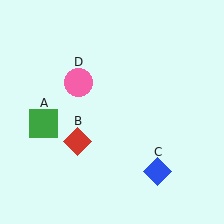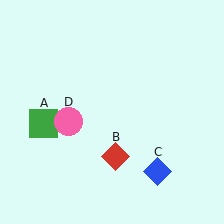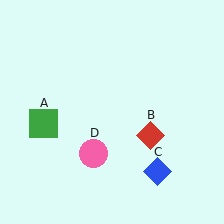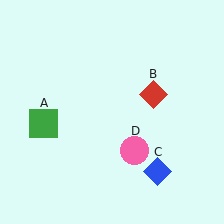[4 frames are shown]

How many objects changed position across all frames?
2 objects changed position: red diamond (object B), pink circle (object D).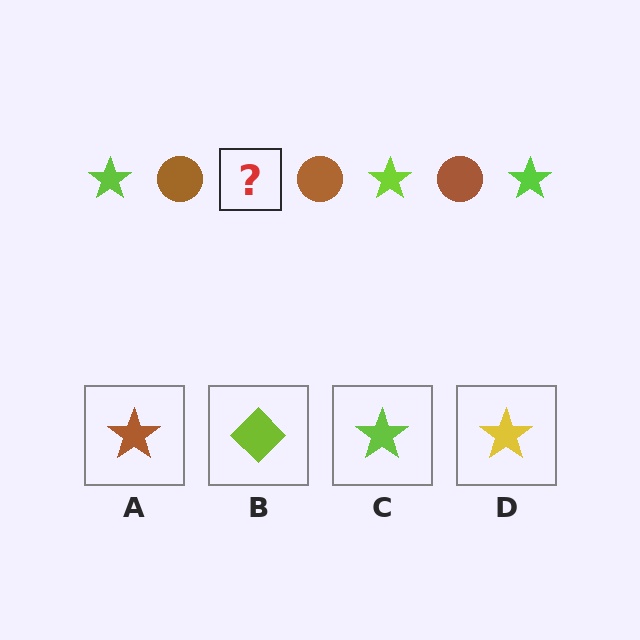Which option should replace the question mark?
Option C.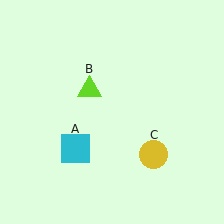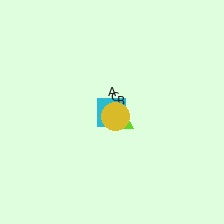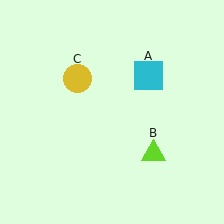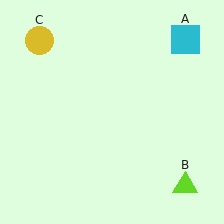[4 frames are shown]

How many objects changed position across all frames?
3 objects changed position: cyan square (object A), lime triangle (object B), yellow circle (object C).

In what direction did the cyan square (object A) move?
The cyan square (object A) moved up and to the right.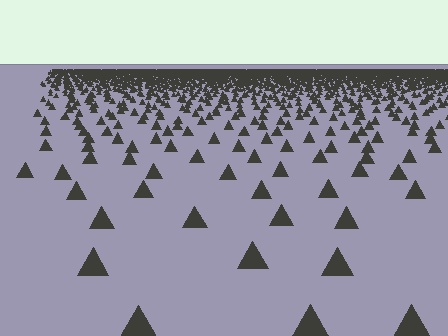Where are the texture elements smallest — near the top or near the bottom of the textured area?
Near the top.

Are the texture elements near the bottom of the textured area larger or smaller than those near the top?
Larger. Near the bottom, elements are closer to the viewer and appear at a bigger on-screen size.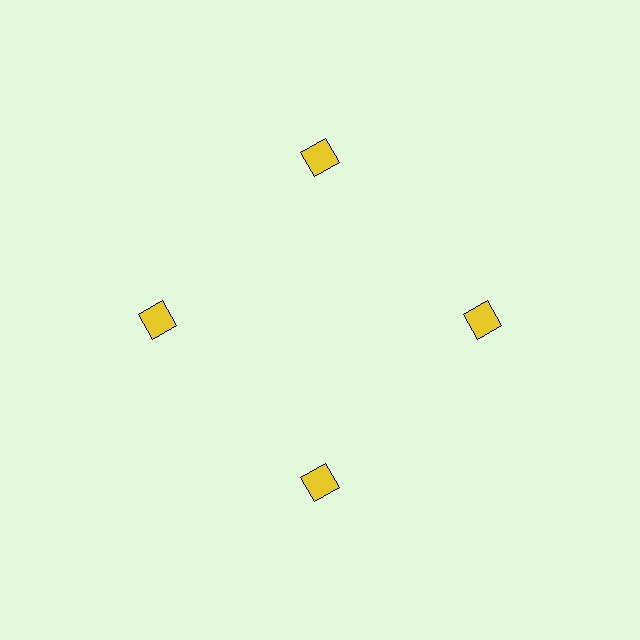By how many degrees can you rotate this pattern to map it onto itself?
The pattern maps onto itself every 90 degrees of rotation.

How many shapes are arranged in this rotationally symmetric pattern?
There are 4 shapes, arranged in 4 groups of 1.